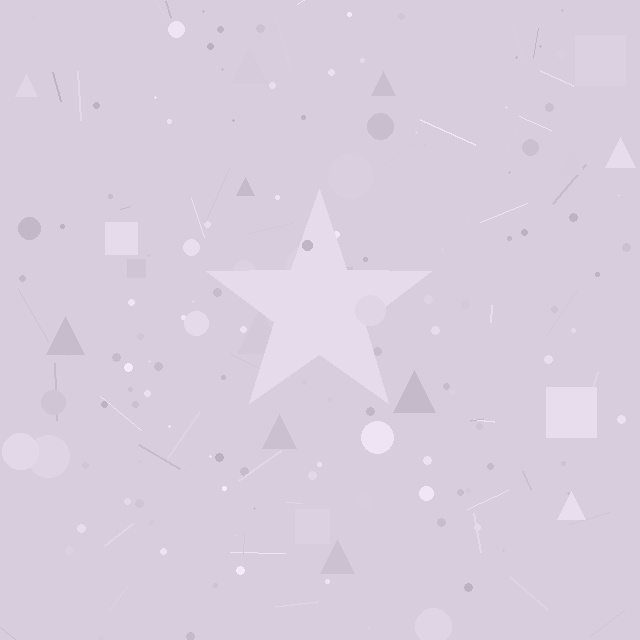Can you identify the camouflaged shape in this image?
The camouflaged shape is a star.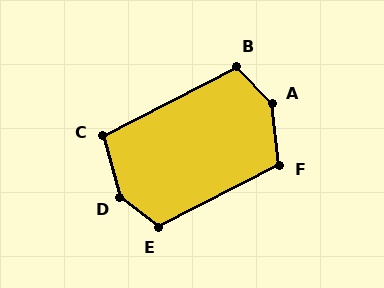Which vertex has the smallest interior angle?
C, at approximately 102 degrees.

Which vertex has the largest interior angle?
D, at approximately 143 degrees.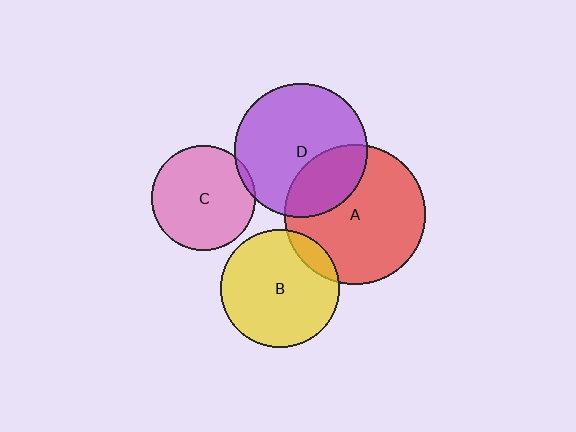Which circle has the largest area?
Circle A (red).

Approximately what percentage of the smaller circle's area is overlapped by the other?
Approximately 5%.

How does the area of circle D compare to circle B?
Approximately 1.3 times.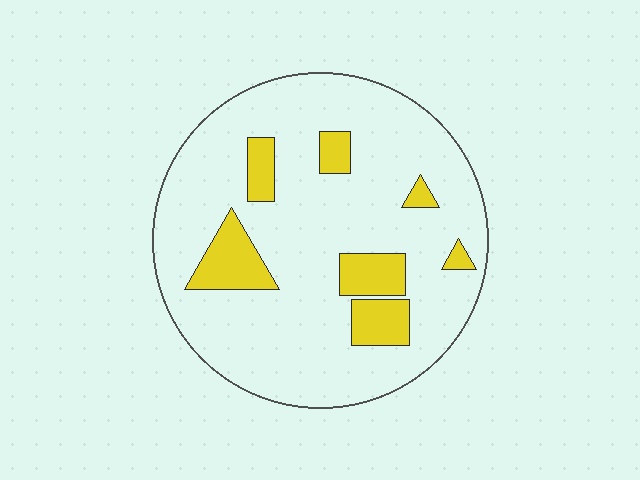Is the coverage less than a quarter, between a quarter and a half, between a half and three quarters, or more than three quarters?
Less than a quarter.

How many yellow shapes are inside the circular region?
7.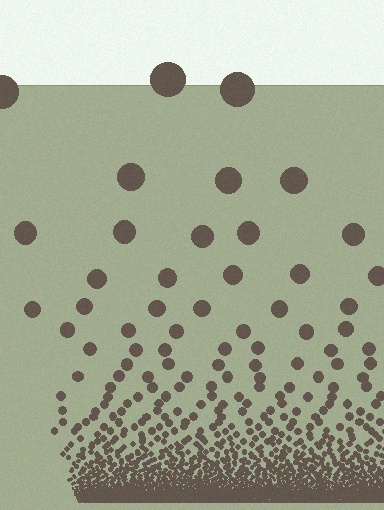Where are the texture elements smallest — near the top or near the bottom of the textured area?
Near the bottom.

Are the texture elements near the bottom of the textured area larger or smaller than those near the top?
Smaller. The gradient is inverted — elements near the bottom are smaller and denser.